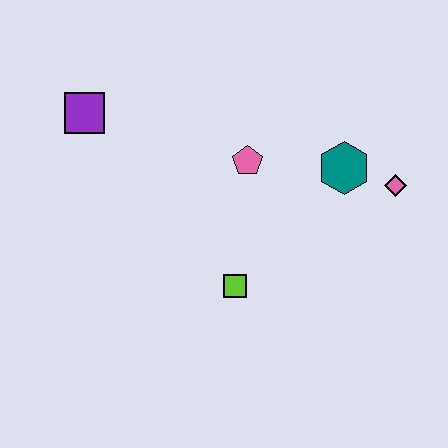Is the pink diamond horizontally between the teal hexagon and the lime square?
No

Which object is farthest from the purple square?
The pink diamond is farthest from the purple square.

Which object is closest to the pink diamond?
The teal hexagon is closest to the pink diamond.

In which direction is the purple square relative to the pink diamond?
The purple square is to the left of the pink diamond.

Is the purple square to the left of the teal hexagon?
Yes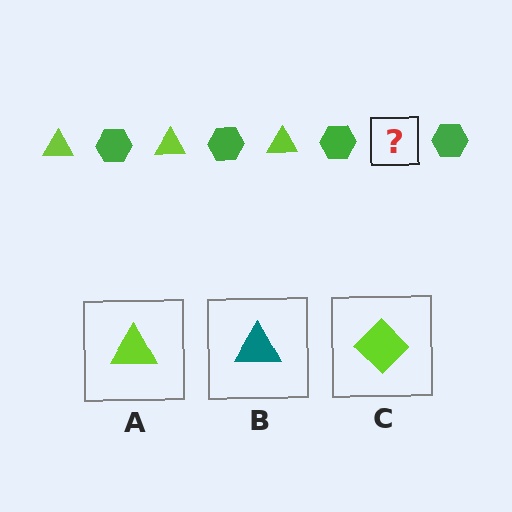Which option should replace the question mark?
Option A.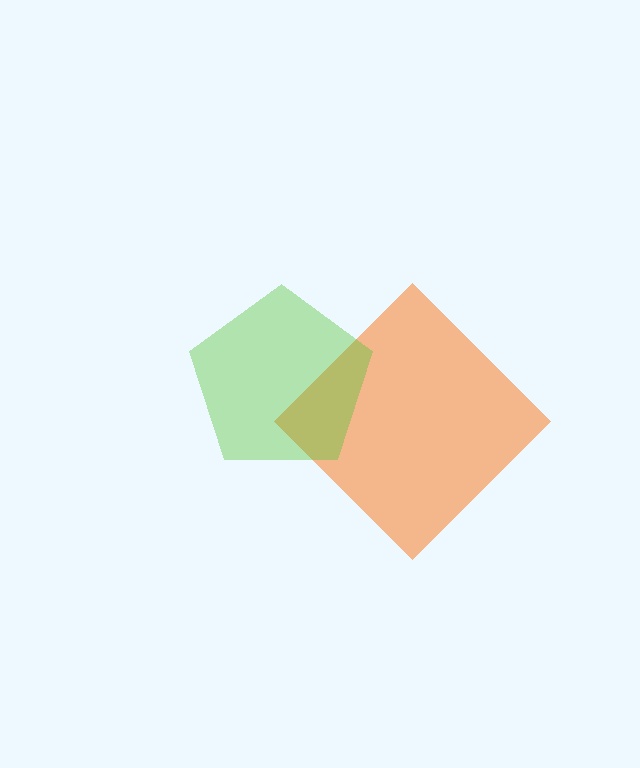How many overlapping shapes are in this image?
There are 2 overlapping shapes in the image.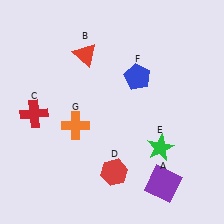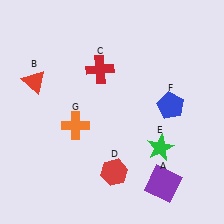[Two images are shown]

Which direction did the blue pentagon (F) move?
The blue pentagon (F) moved right.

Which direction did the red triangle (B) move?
The red triangle (B) moved left.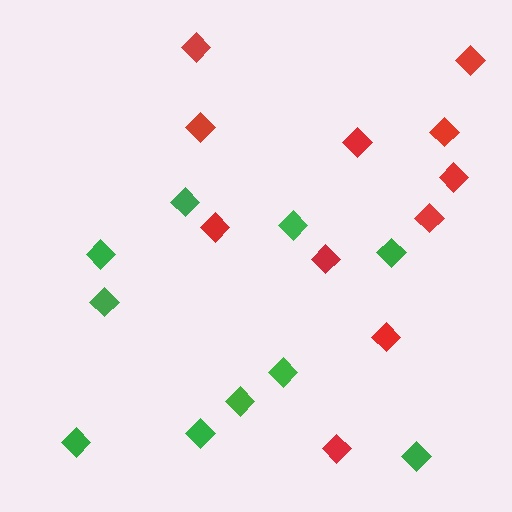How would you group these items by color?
There are 2 groups: one group of green diamonds (10) and one group of red diamonds (11).